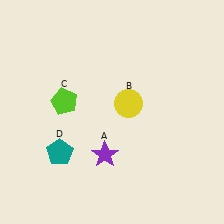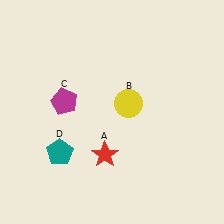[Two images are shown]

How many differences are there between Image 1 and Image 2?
There are 2 differences between the two images.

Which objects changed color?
A changed from purple to red. C changed from lime to magenta.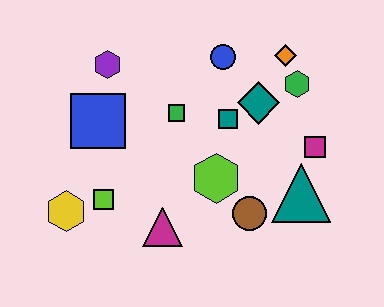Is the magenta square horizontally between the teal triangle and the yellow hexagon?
No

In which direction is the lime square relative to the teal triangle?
The lime square is to the left of the teal triangle.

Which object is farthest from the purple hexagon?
The teal triangle is farthest from the purple hexagon.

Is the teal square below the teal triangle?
No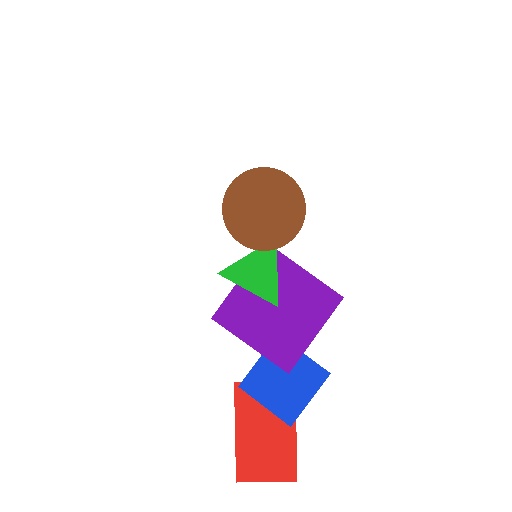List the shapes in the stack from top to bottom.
From top to bottom: the brown circle, the green triangle, the purple diamond, the blue diamond, the red rectangle.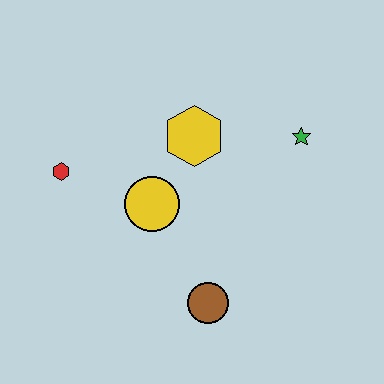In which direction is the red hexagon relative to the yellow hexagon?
The red hexagon is to the left of the yellow hexagon.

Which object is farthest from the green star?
The red hexagon is farthest from the green star.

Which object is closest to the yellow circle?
The yellow hexagon is closest to the yellow circle.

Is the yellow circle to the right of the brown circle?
No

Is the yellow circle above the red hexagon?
No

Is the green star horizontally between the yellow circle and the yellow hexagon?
No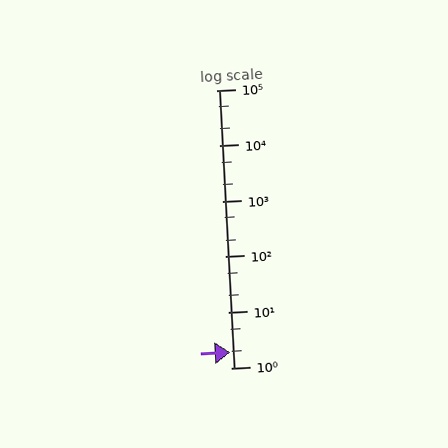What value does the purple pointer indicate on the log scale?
The pointer indicates approximately 1.9.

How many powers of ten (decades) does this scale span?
The scale spans 5 decades, from 1 to 100000.